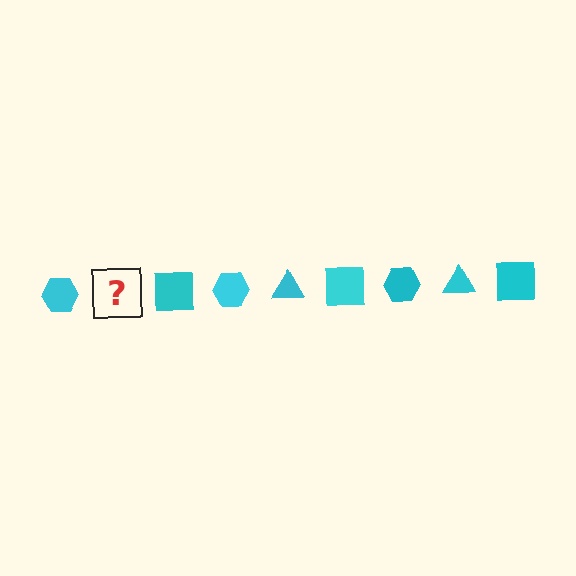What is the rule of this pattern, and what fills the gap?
The rule is that the pattern cycles through hexagon, triangle, square shapes in cyan. The gap should be filled with a cyan triangle.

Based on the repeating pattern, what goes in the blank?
The blank should be a cyan triangle.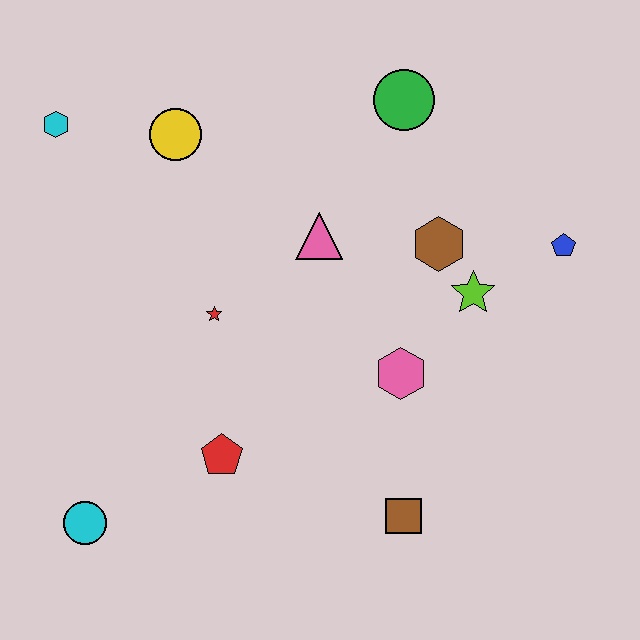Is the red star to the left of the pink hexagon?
Yes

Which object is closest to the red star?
The pink triangle is closest to the red star.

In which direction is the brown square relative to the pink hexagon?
The brown square is below the pink hexagon.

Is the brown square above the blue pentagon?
No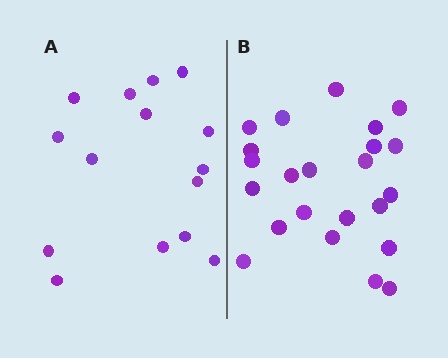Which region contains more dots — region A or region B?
Region B (the right region) has more dots.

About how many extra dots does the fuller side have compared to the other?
Region B has roughly 8 or so more dots than region A.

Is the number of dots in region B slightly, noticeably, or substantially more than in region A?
Region B has substantially more. The ratio is roughly 1.5 to 1.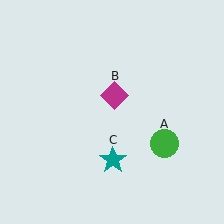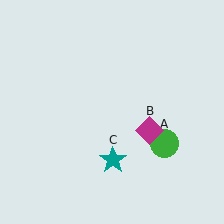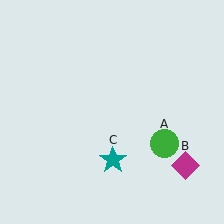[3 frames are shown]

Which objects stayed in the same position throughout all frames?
Green circle (object A) and teal star (object C) remained stationary.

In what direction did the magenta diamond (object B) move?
The magenta diamond (object B) moved down and to the right.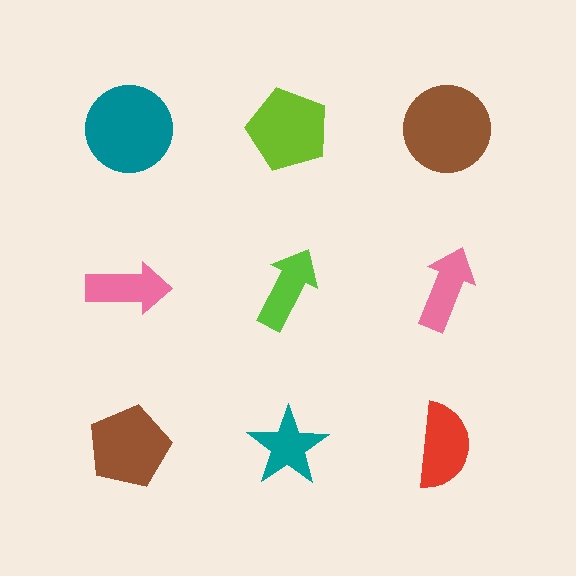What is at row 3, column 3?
A red semicircle.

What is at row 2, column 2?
A lime arrow.